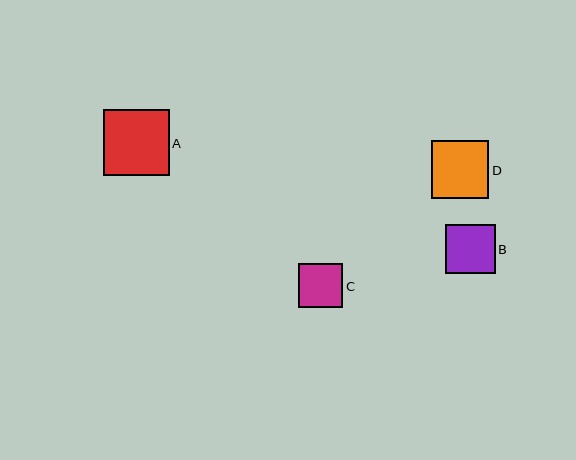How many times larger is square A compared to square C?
Square A is approximately 1.5 times the size of square C.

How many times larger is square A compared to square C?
Square A is approximately 1.5 times the size of square C.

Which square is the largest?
Square A is the largest with a size of approximately 66 pixels.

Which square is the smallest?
Square C is the smallest with a size of approximately 45 pixels.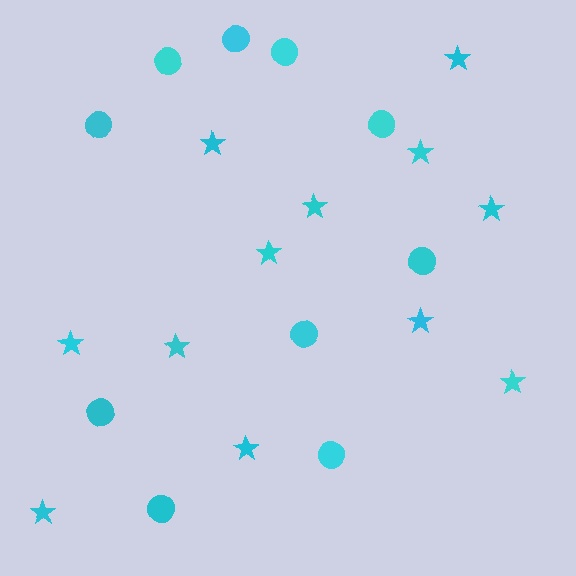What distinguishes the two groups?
There are 2 groups: one group of stars (12) and one group of circles (10).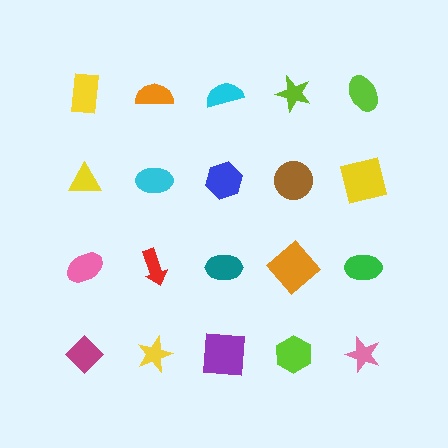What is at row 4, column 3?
A purple square.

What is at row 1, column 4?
A lime star.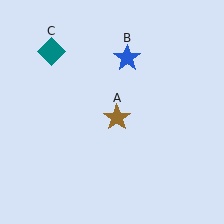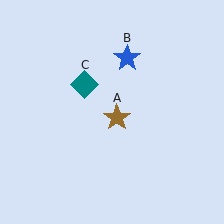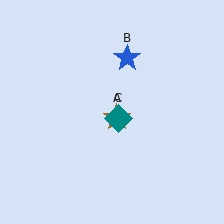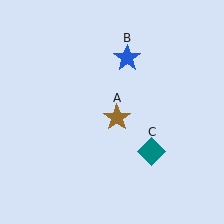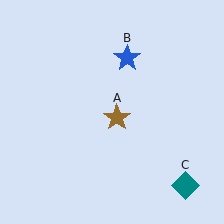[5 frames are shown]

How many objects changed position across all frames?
1 object changed position: teal diamond (object C).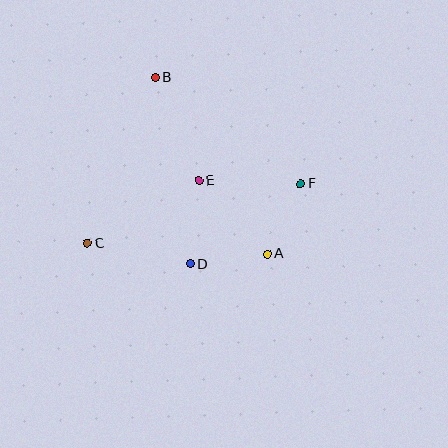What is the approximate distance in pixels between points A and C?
The distance between A and C is approximately 180 pixels.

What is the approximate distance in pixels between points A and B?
The distance between A and B is approximately 209 pixels.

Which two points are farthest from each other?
Points C and F are farthest from each other.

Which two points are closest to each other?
Points A and D are closest to each other.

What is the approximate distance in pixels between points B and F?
The distance between B and F is approximately 180 pixels.